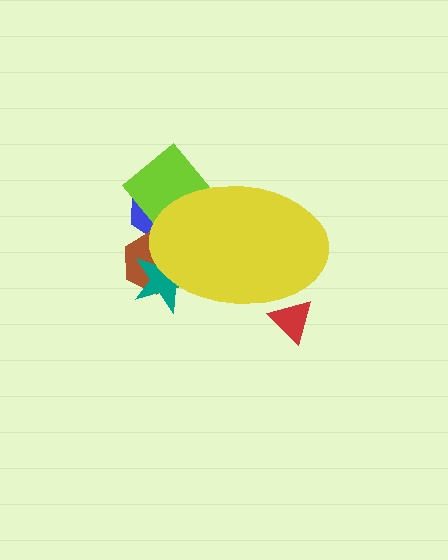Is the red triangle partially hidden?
Yes, the red triangle is partially hidden behind the yellow ellipse.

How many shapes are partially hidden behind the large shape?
5 shapes are partially hidden.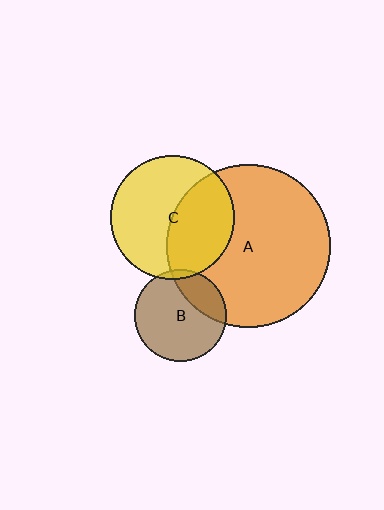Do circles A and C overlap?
Yes.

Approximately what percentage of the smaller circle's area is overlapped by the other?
Approximately 45%.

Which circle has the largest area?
Circle A (orange).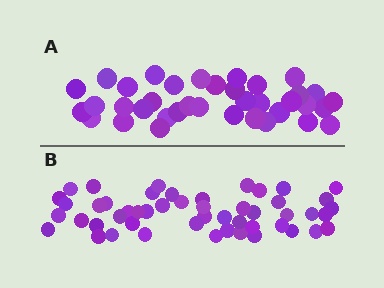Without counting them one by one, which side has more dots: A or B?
Region B (the bottom region) has more dots.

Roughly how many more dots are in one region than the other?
Region B has approximately 15 more dots than region A.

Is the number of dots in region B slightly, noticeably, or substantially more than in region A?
Region B has noticeably more, but not dramatically so. The ratio is roughly 1.4 to 1.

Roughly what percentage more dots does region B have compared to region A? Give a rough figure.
About 35% more.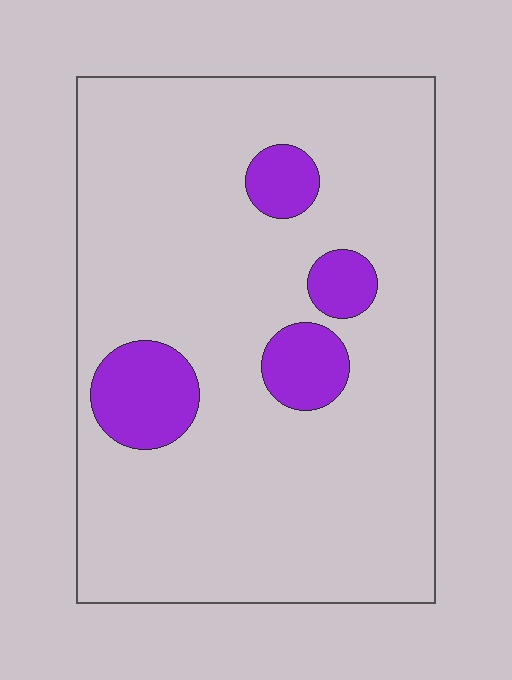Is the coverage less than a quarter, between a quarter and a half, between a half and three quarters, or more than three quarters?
Less than a quarter.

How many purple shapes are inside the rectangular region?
4.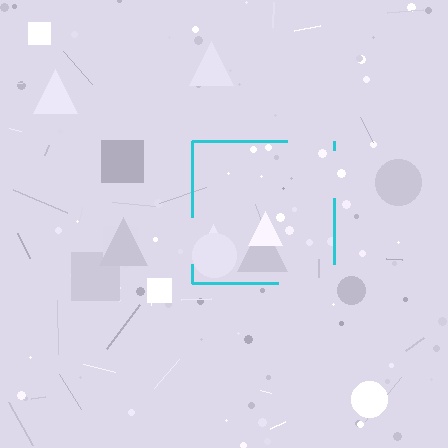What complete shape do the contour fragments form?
The contour fragments form a square.